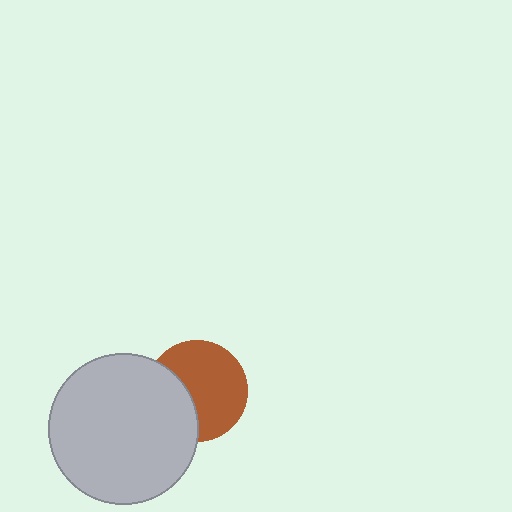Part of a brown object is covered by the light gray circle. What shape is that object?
It is a circle.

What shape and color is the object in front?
The object in front is a light gray circle.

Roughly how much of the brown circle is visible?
Most of it is visible (roughly 65%).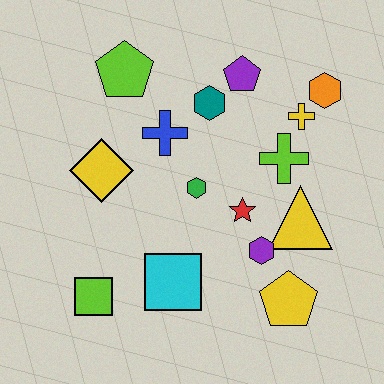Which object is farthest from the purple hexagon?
The lime pentagon is farthest from the purple hexagon.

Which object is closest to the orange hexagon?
The yellow cross is closest to the orange hexagon.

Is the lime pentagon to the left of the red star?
Yes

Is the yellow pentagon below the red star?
Yes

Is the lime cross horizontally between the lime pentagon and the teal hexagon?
No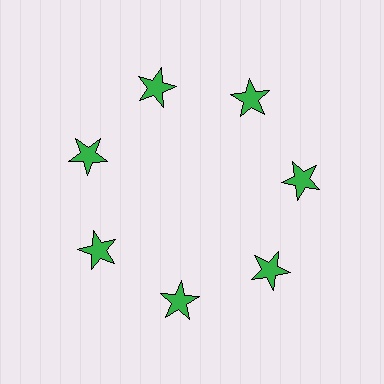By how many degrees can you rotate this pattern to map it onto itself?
The pattern maps onto itself every 51 degrees of rotation.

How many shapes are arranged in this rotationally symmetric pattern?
There are 7 shapes, arranged in 7 groups of 1.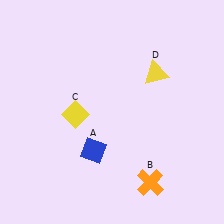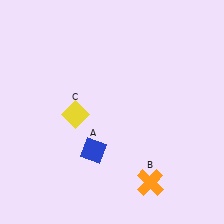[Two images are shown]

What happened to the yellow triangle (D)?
The yellow triangle (D) was removed in Image 2. It was in the top-right area of Image 1.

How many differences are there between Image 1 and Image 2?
There is 1 difference between the two images.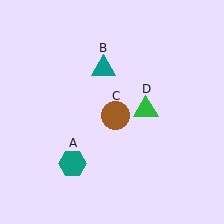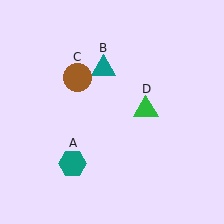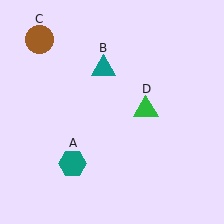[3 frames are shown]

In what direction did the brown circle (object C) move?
The brown circle (object C) moved up and to the left.